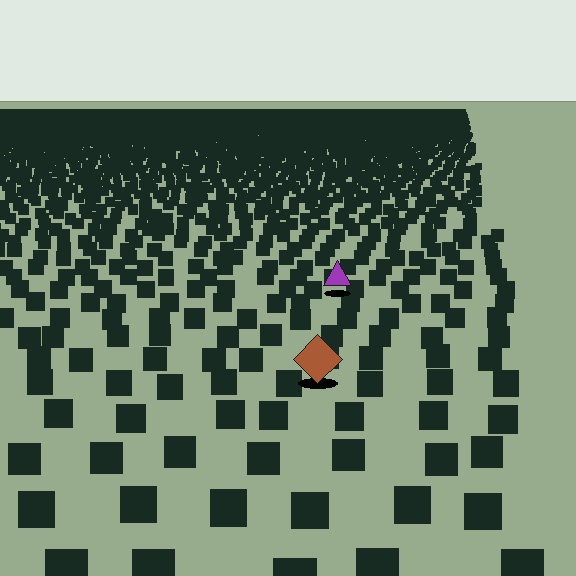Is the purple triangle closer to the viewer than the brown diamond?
No. The brown diamond is closer — you can tell from the texture gradient: the ground texture is coarser near it.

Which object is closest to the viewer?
The brown diamond is closest. The texture marks near it are larger and more spread out.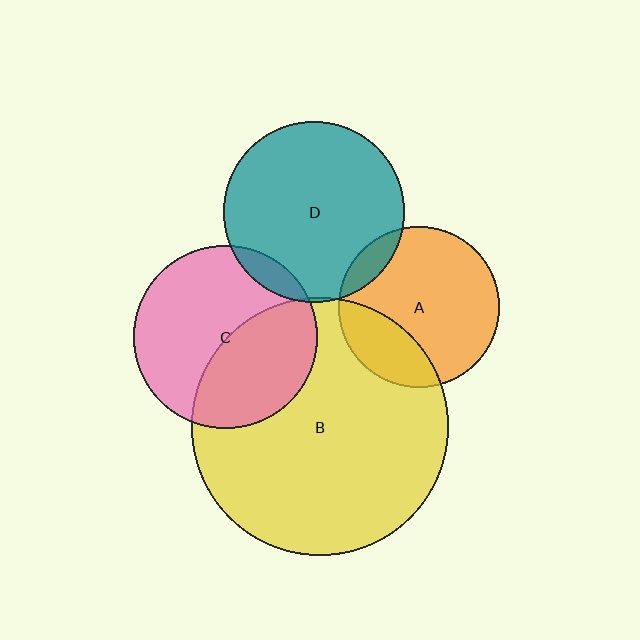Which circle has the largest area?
Circle B (yellow).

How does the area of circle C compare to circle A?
Approximately 1.3 times.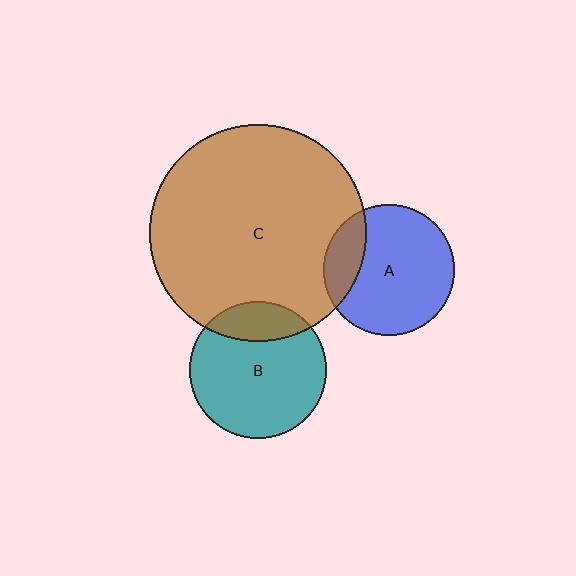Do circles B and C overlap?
Yes.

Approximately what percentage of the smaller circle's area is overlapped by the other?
Approximately 20%.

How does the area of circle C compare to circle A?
Approximately 2.7 times.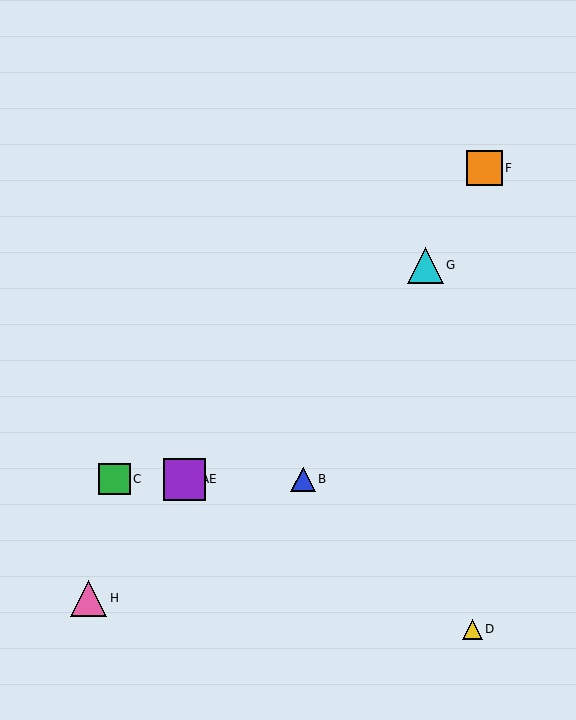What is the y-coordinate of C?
Object C is at y≈479.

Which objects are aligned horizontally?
Objects A, B, C, E are aligned horizontally.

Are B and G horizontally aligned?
No, B is at y≈479 and G is at y≈265.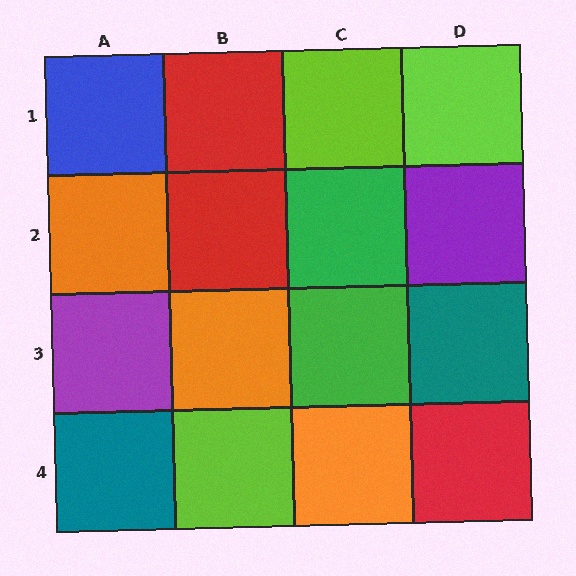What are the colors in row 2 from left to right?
Orange, red, green, purple.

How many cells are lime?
3 cells are lime.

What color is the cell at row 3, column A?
Purple.